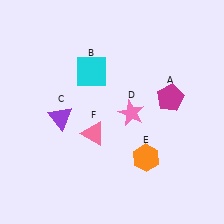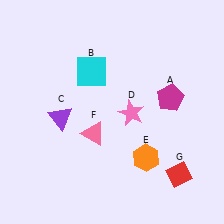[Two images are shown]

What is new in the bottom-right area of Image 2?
A red diamond (G) was added in the bottom-right area of Image 2.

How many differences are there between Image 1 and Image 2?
There is 1 difference between the two images.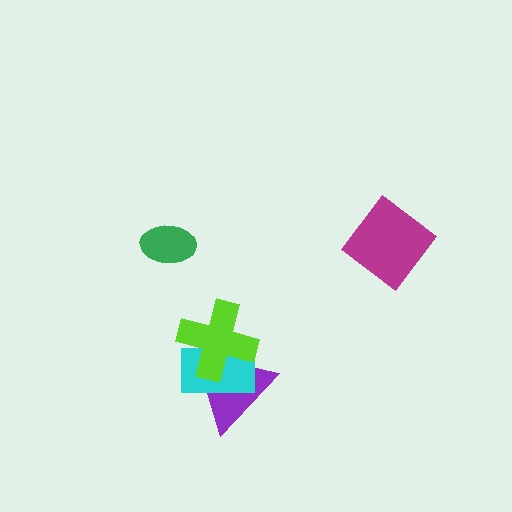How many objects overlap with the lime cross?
2 objects overlap with the lime cross.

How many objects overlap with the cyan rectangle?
2 objects overlap with the cyan rectangle.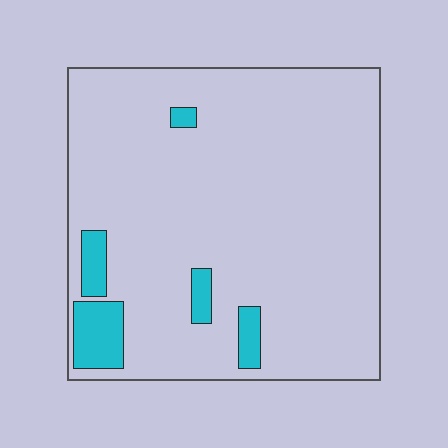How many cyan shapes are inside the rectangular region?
5.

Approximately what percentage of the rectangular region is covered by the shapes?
Approximately 10%.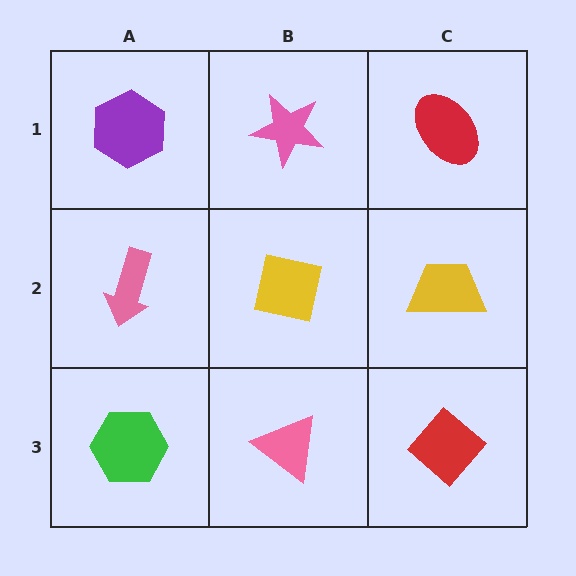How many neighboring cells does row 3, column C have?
2.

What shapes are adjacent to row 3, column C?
A yellow trapezoid (row 2, column C), a pink triangle (row 3, column B).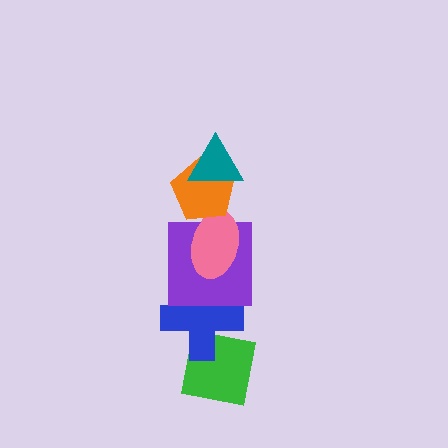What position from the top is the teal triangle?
The teal triangle is 1st from the top.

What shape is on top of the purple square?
The pink ellipse is on top of the purple square.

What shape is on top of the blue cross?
The purple square is on top of the blue cross.